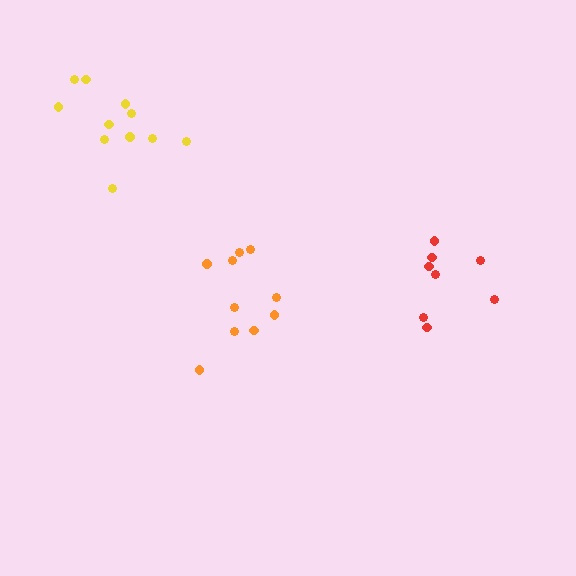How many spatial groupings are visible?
There are 3 spatial groupings.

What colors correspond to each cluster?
The clusters are colored: yellow, red, orange.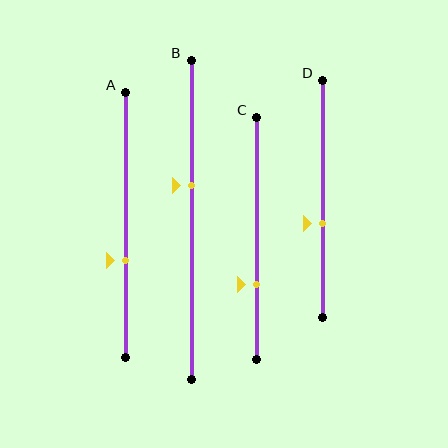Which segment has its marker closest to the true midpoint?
Segment D has its marker closest to the true midpoint.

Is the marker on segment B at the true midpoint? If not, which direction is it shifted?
No, the marker on segment B is shifted upward by about 11% of the segment length.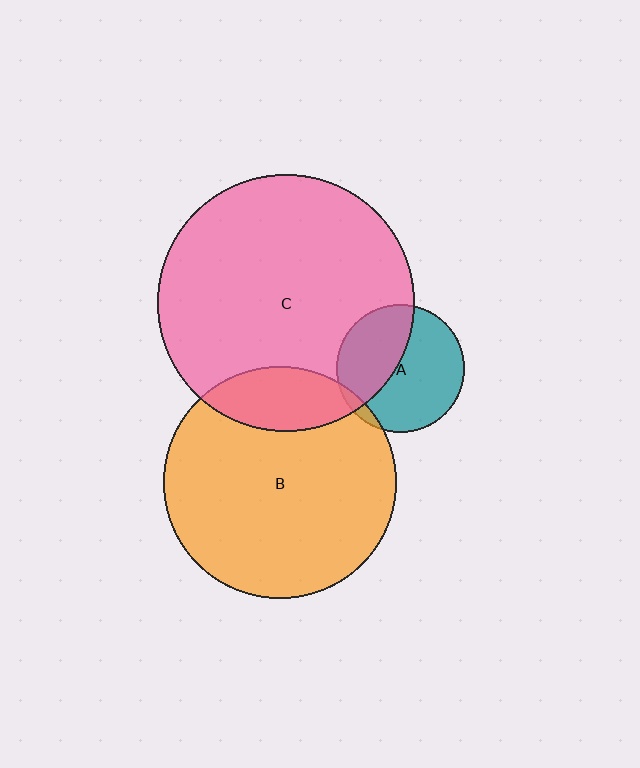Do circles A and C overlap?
Yes.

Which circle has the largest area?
Circle C (pink).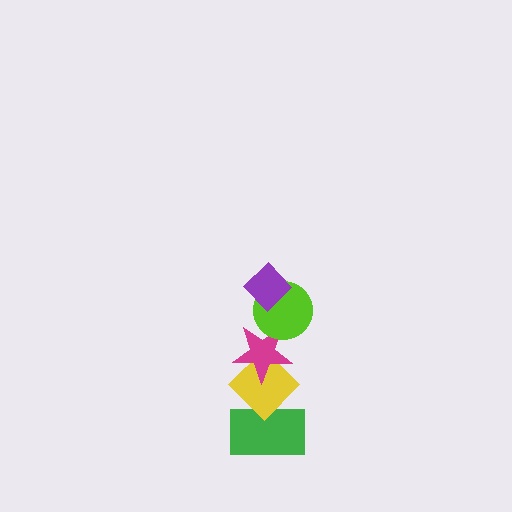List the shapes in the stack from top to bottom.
From top to bottom: the purple diamond, the lime circle, the magenta star, the yellow diamond, the green rectangle.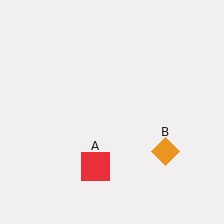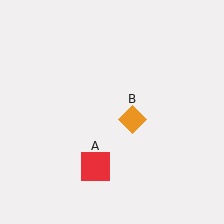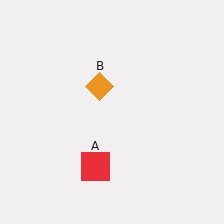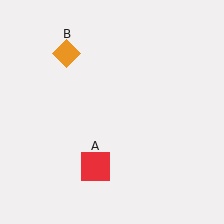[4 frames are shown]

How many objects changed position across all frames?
1 object changed position: orange diamond (object B).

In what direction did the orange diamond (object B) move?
The orange diamond (object B) moved up and to the left.